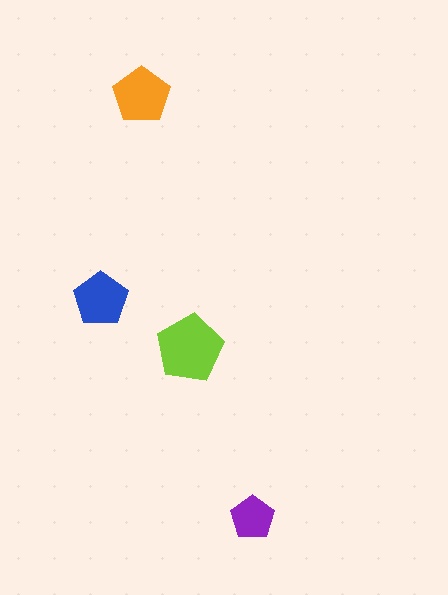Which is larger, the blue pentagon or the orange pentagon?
The orange one.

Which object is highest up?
The orange pentagon is topmost.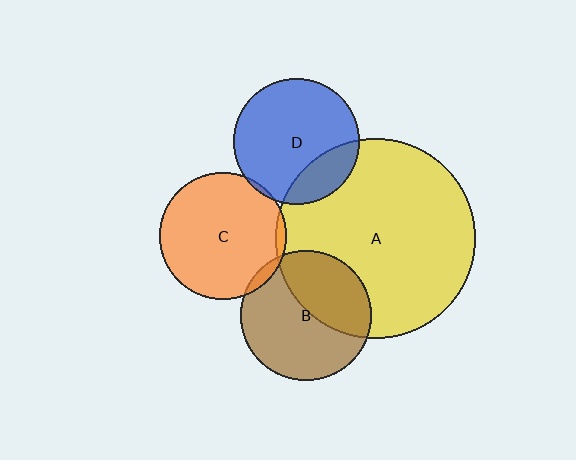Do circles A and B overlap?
Yes.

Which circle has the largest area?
Circle A (yellow).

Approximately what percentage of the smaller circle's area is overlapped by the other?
Approximately 40%.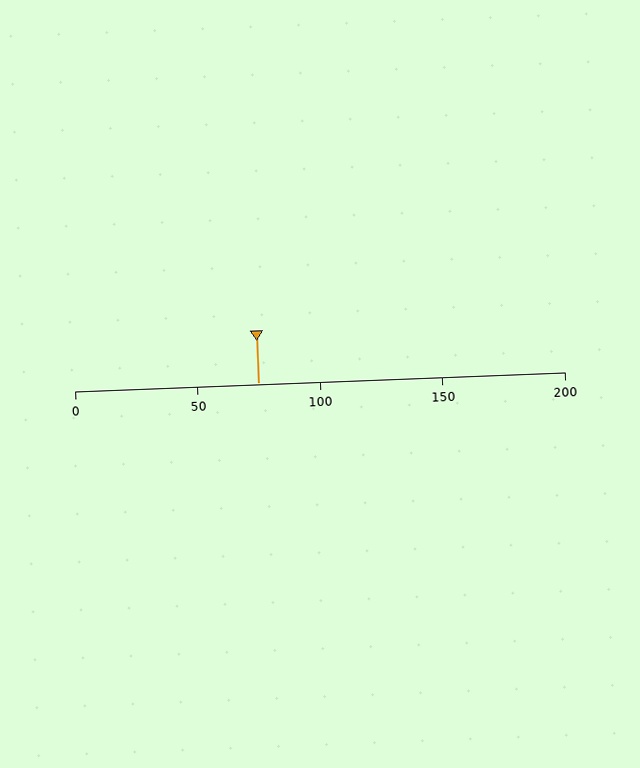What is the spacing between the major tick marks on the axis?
The major ticks are spaced 50 apart.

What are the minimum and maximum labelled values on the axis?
The axis runs from 0 to 200.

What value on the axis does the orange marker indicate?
The marker indicates approximately 75.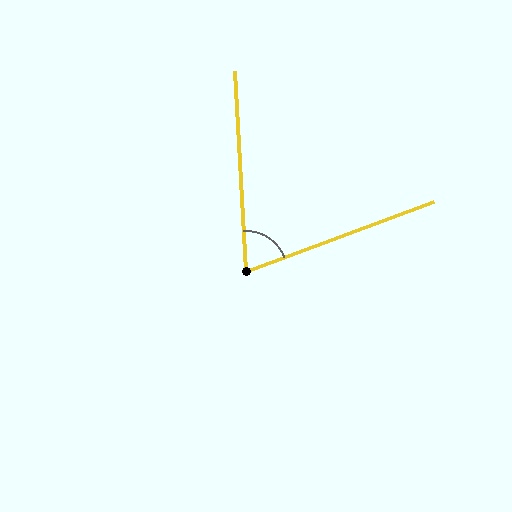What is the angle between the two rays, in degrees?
Approximately 72 degrees.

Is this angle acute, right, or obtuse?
It is acute.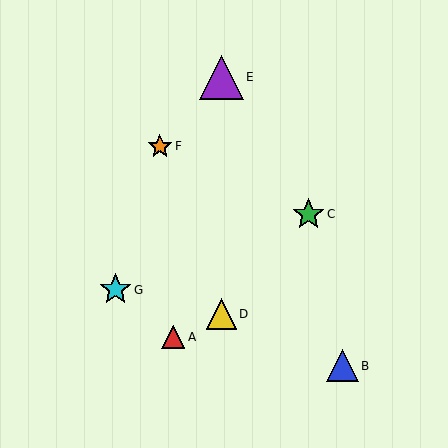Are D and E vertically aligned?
Yes, both are at x≈221.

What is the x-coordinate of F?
Object F is at x≈160.